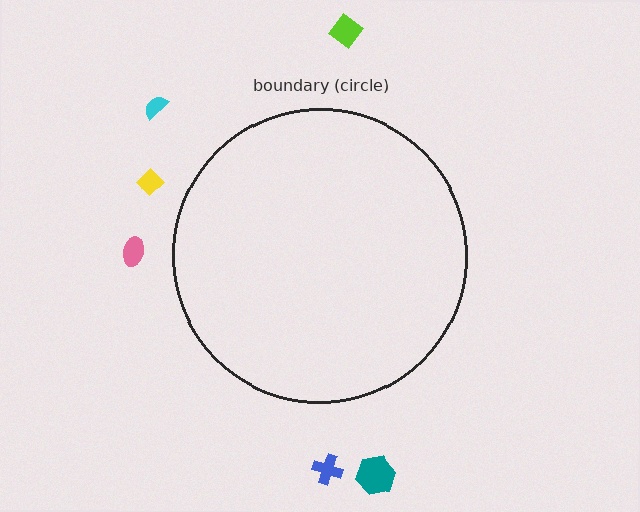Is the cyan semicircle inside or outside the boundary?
Outside.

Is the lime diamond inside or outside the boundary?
Outside.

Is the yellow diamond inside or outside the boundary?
Outside.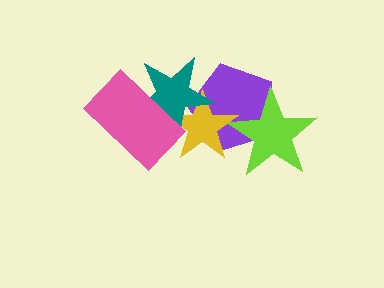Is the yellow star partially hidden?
Yes, it is partially covered by another shape.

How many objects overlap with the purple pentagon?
3 objects overlap with the purple pentagon.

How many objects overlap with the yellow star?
4 objects overlap with the yellow star.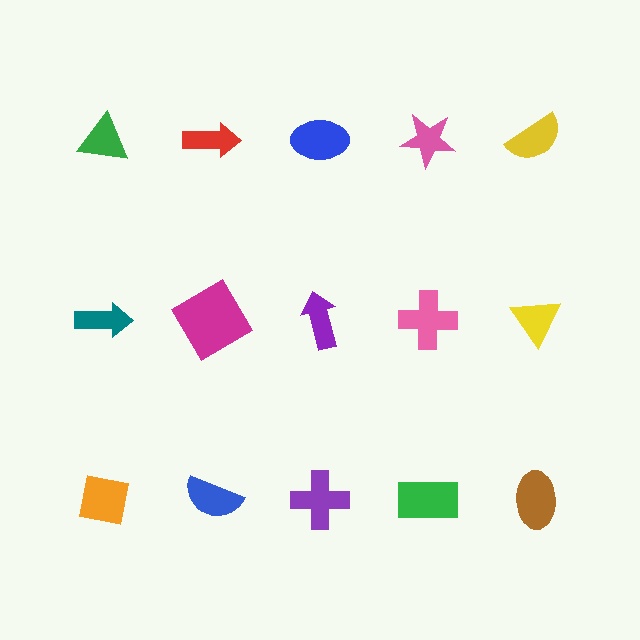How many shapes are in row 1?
5 shapes.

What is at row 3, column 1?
An orange square.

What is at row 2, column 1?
A teal arrow.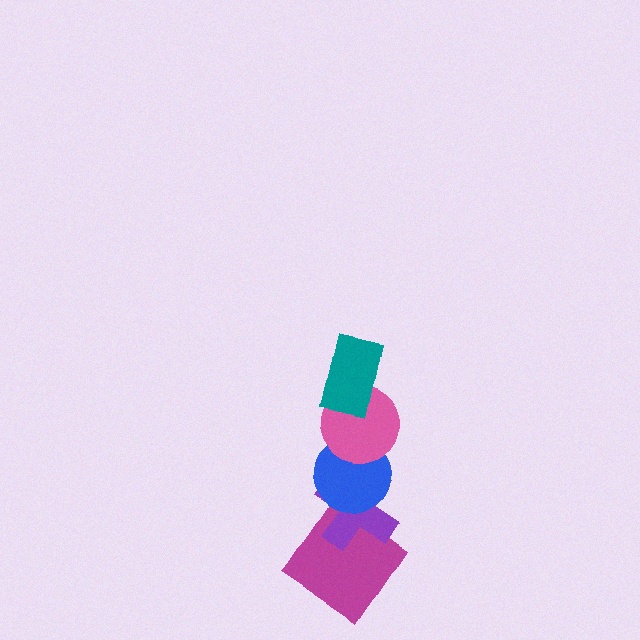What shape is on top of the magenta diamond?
The purple cross is on top of the magenta diamond.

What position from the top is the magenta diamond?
The magenta diamond is 5th from the top.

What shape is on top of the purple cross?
The blue circle is on top of the purple cross.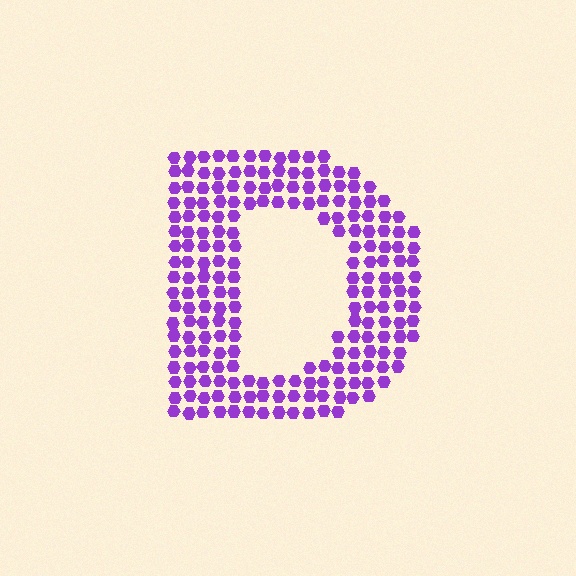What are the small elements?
The small elements are hexagons.